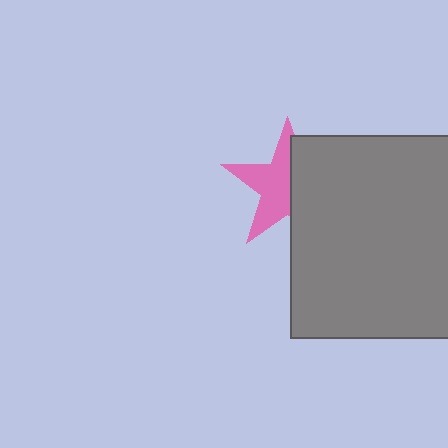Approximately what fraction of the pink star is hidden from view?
Roughly 47% of the pink star is hidden behind the gray square.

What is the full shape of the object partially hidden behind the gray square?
The partially hidden object is a pink star.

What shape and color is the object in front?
The object in front is a gray square.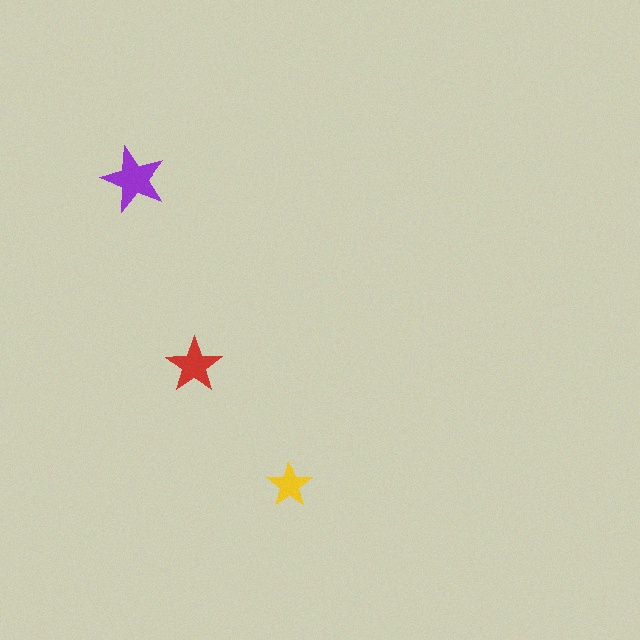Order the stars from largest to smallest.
the purple one, the red one, the yellow one.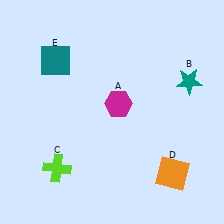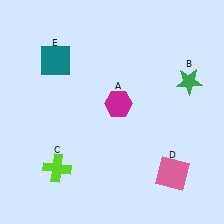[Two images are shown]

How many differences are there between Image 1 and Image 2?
There are 2 differences between the two images.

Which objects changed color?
B changed from teal to green. D changed from orange to pink.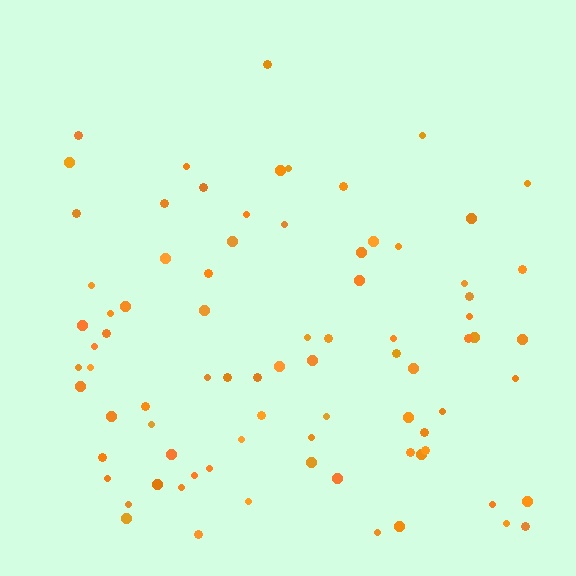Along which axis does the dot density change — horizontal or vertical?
Vertical.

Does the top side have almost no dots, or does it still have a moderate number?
Still a moderate number, just noticeably fewer than the bottom.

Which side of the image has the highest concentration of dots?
The bottom.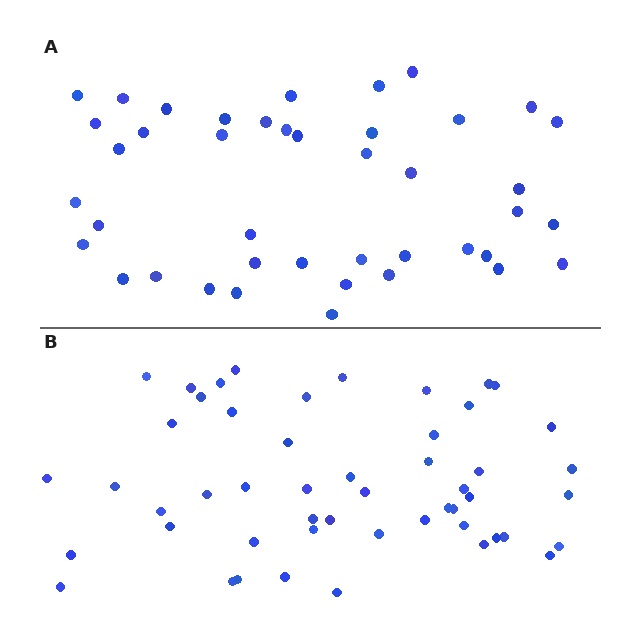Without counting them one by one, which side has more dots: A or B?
Region B (the bottom region) has more dots.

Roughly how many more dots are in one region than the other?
Region B has roughly 8 or so more dots than region A.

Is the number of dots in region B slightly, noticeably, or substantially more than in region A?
Region B has only slightly more — the two regions are fairly close. The ratio is roughly 1.2 to 1.